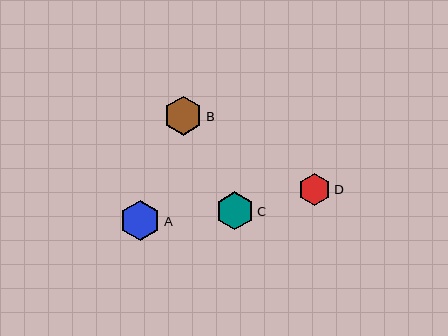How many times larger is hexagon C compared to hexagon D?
Hexagon C is approximately 1.2 times the size of hexagon D.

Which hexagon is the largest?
Hexagon A is the largest with a size of approximately 40 pixels.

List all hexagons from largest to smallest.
From largest to smallest: A, B, C, D.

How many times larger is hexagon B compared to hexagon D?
Hexagon B is approximately 1.2 times the size of hexagon D.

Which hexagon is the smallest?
Hexagon D is the smallest with a size of approximately 32 pixels.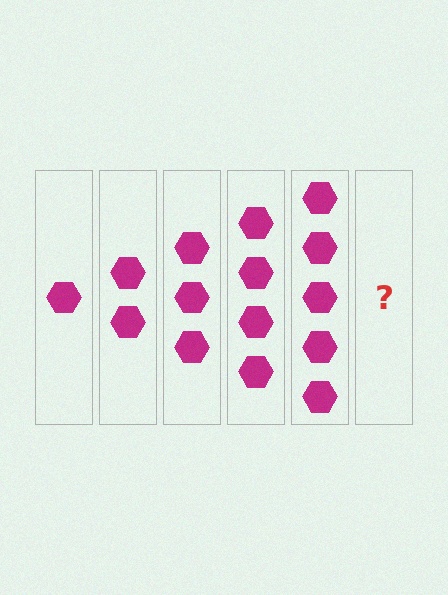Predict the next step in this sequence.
The next step is 6 hexagons.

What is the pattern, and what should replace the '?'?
The pattern is that each step adds one more hexagon. The '?' should be 6 hexagons.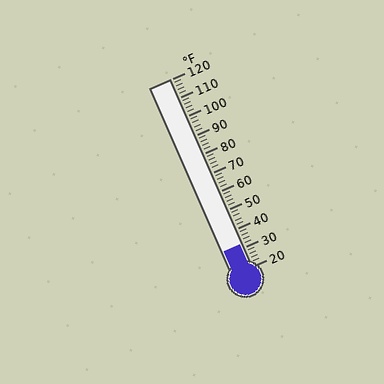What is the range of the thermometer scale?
The thermometer scale ranges from 20°F to 120°F.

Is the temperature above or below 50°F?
The temperature is below 50°F.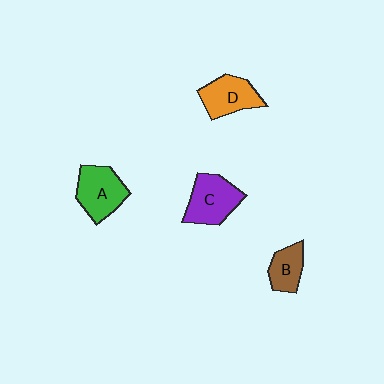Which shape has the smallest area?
Shape B (brown).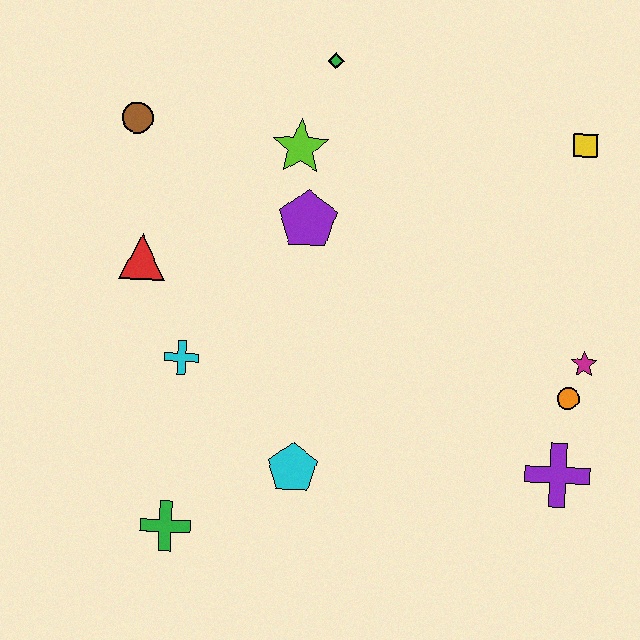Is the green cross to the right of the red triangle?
Yes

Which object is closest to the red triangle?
The cyan cross is closest to the red triangle.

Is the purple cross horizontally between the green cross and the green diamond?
No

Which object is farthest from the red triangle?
The purple cross is farthest from the red triangle.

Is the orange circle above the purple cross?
Yes